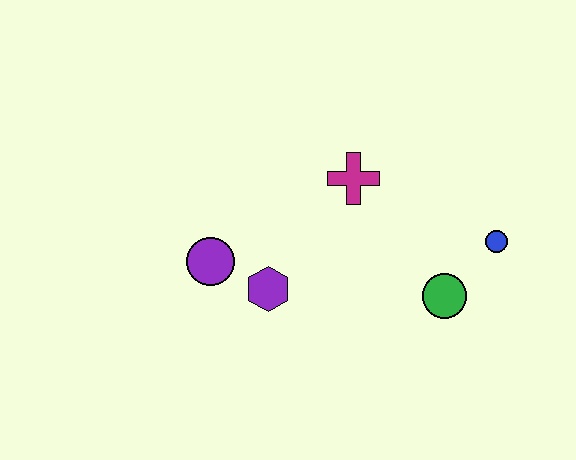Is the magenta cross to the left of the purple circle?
No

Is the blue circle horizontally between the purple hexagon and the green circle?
No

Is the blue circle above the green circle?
Yes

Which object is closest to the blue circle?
The green circle is closest to the blue circle.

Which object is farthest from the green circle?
The purple circle is farthest from the green circle.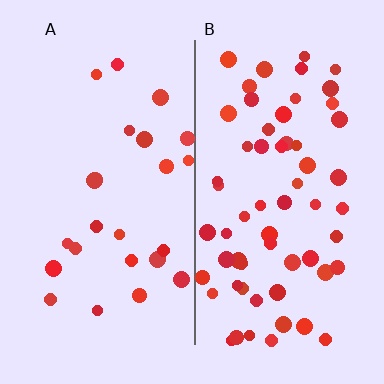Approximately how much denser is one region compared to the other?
Approximately 2.5× — region B over region A.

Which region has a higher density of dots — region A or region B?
B (the right).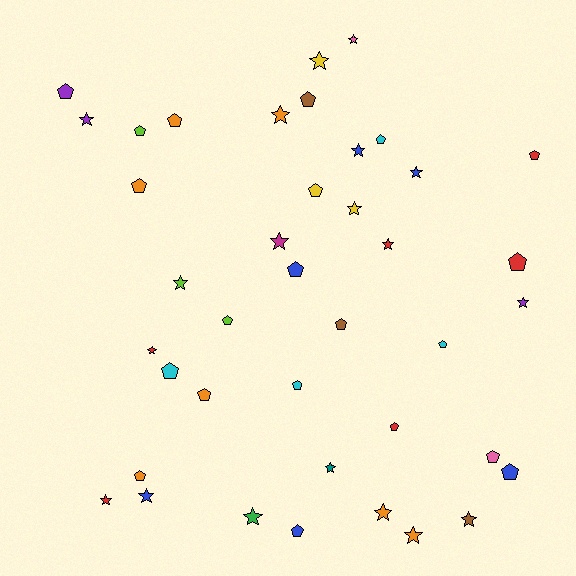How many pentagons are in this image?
There are 21 pentagons.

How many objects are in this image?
There are 40 objects.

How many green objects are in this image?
There is 1 green object.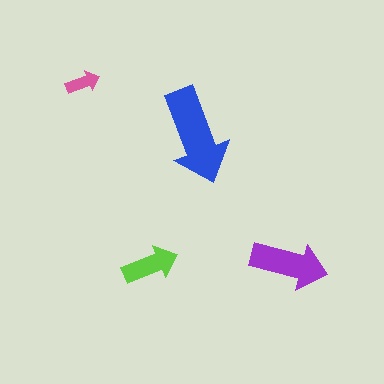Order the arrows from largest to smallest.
the blue one, the purple one, the lime one, the pink one.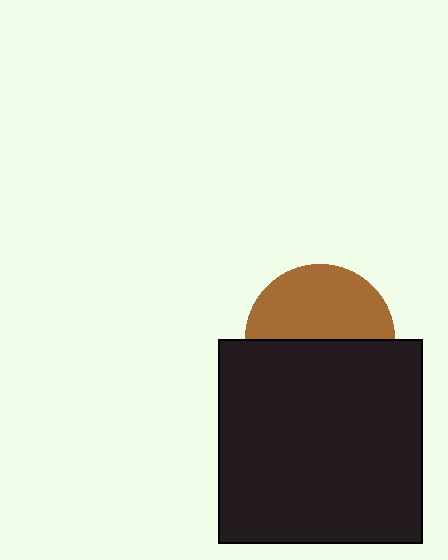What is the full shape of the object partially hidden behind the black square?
The partially hidden object is a brown circle.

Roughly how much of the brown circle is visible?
About half of it is visible (roughly 50%).